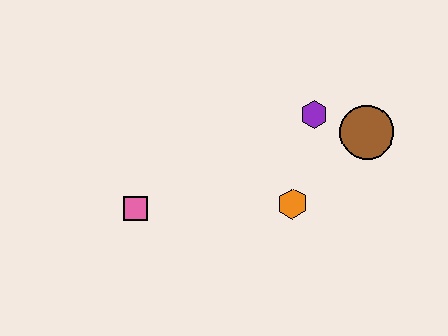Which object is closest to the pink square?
The orange hexagon is closest to the pink square.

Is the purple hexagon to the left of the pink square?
No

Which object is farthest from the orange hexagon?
The pink square is farthest from the orange hexagon.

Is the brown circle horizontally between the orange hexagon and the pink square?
No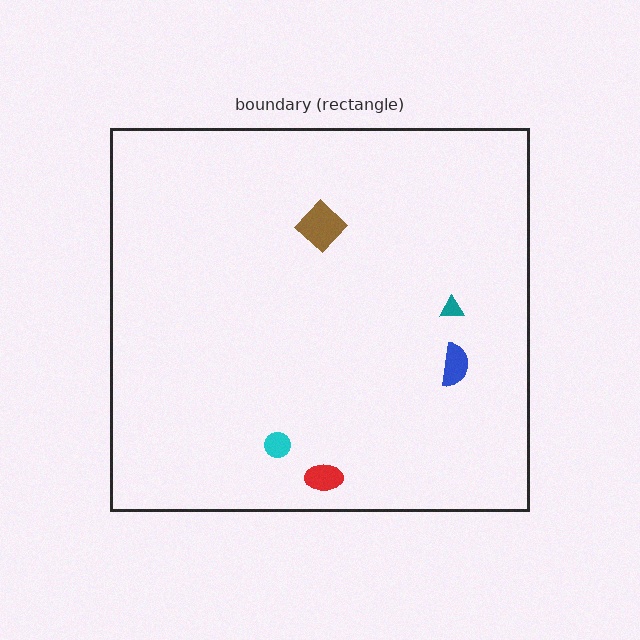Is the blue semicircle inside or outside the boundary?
Inside.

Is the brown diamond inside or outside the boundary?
Inside.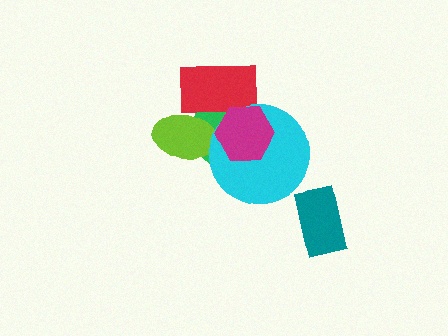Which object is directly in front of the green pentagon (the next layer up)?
The lime ellipse is directly in front of the green pentagon.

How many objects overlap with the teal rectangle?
0 objects overlap with the teal rectangle.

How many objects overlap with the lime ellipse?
2 objects overlap with the lime ellipse.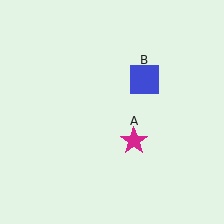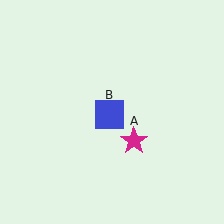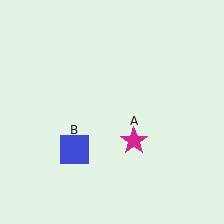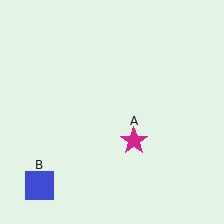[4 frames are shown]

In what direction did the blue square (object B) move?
The blue square (object B) moved down and to the left.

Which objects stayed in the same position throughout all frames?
Magenta star (object A) remained stationary.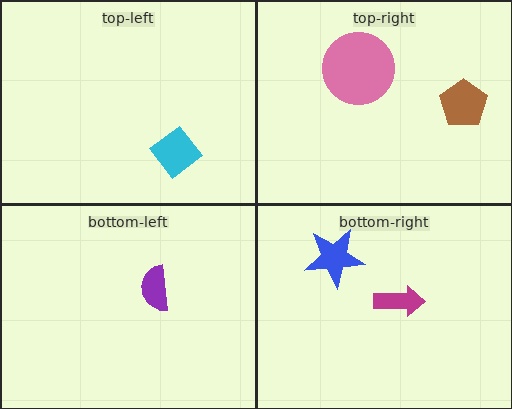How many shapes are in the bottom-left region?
1.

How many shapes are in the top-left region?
1.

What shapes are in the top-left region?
The cyan diamond.